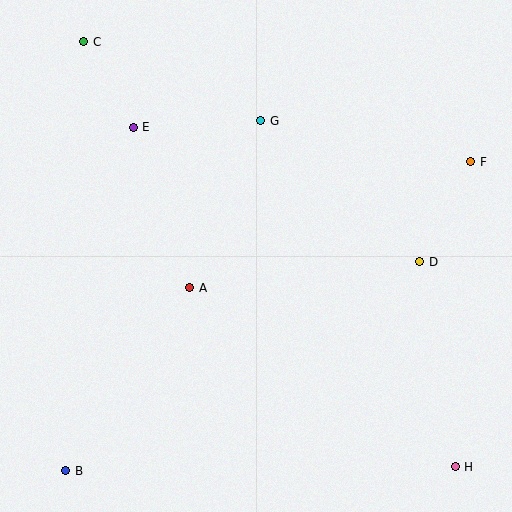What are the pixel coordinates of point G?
Point G is at (261, 121).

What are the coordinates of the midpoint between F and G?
The midpoint between F and G is at (366, 141).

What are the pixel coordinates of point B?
Point B is at (66, 471).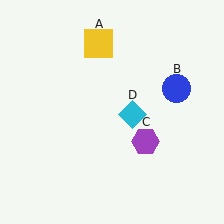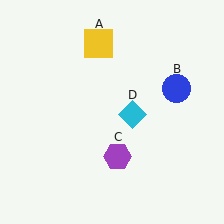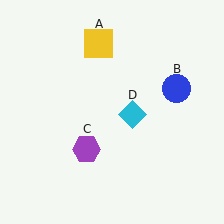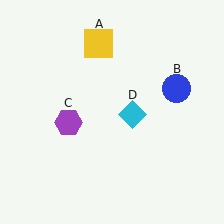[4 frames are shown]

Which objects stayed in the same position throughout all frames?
Yellow square (object A) and blue circle (object B) and cyan diamond (object D) remained stationary.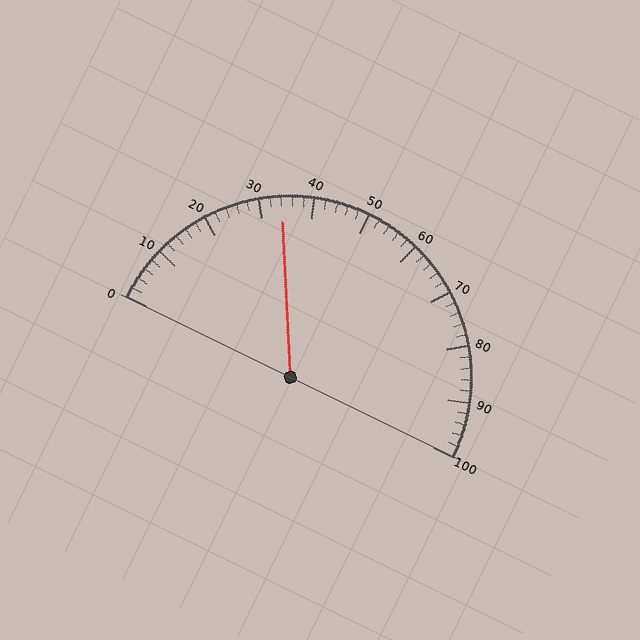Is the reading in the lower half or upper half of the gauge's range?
The reading is in the lower half of the range (0 to 100).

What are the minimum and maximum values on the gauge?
The gauge ranges from 0 to 100.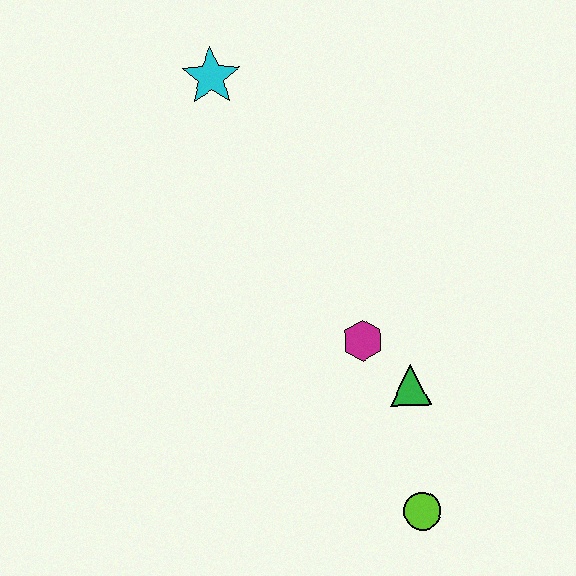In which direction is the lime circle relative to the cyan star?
The lime circle is below the cyan star.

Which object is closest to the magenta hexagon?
The green triangle is closest to the magenta hexagon.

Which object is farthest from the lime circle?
The cyan star is farthest from the lime circle.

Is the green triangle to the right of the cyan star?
Yes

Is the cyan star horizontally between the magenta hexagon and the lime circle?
No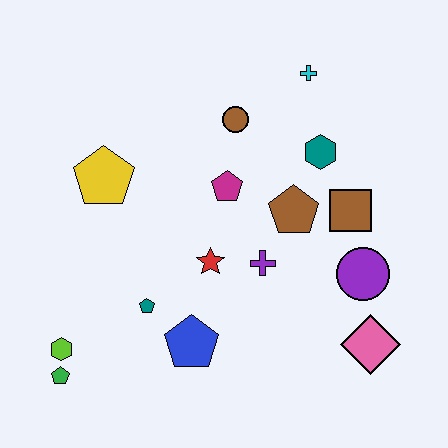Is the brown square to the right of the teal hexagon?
Yes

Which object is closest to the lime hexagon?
The green pentagon is closest to the lime hexagon.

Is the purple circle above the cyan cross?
No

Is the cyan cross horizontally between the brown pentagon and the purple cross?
No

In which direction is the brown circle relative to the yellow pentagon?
The brown circle is to the right of the yellow pentagon.